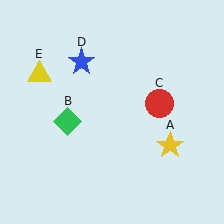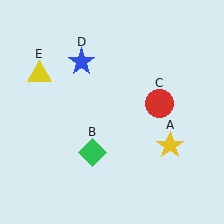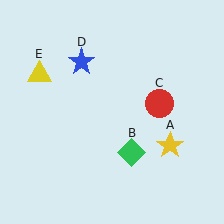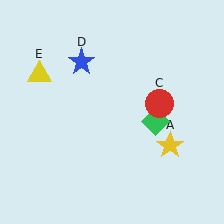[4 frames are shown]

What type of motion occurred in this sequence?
The green diamond (object B) rotated counterclockwise around the center of the scene.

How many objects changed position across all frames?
1 object changed position: green diamond (object B).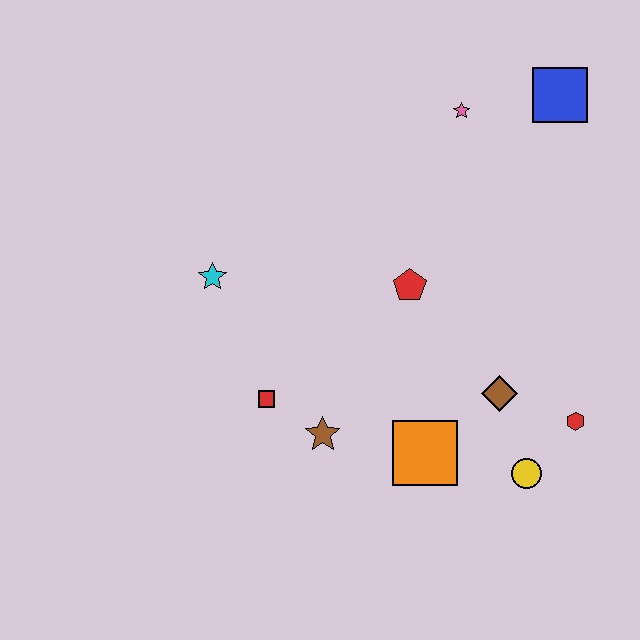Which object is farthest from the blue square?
The red square is farthest from the blue square.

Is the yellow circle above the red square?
No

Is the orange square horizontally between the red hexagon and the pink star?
No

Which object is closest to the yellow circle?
The red hexagon is closest to the yellow circle.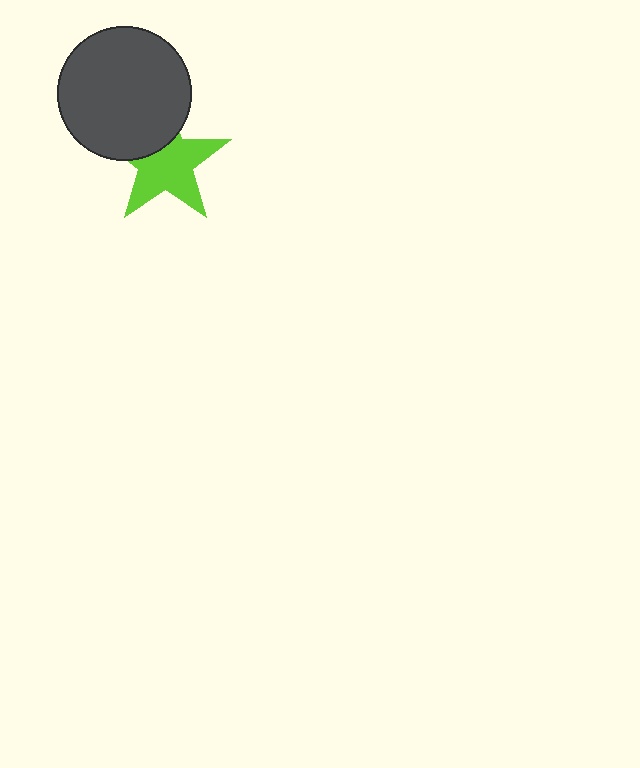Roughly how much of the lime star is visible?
Most of it is visible (roughly 69%).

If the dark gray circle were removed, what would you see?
You would see the complete lime star.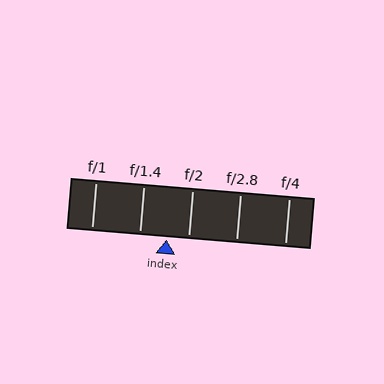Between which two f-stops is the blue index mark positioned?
The index mark is between f/1.4 and f/2.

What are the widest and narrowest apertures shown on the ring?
The widest aperture shown is f/1 and the narrowest is f/4.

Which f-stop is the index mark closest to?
The index mark is closest to f/2.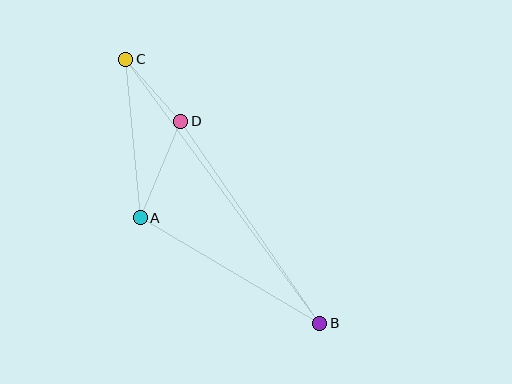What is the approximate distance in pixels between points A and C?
The distance between A and C is approximately 159 pixels.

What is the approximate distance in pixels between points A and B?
The distance between A and B is approximately 208 pixels.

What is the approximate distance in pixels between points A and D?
The distance between A and D is approximately 105 pixels.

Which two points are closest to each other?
Points C and D are closest to each other.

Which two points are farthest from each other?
Points B and C are farthest from each other.